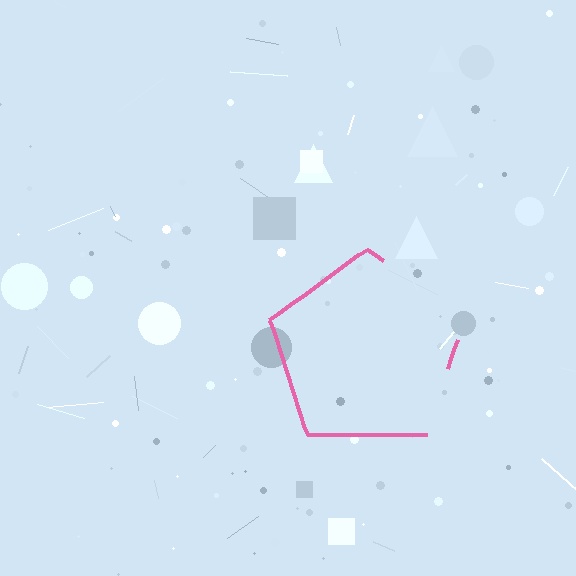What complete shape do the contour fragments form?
The contour fragments form a pentagon.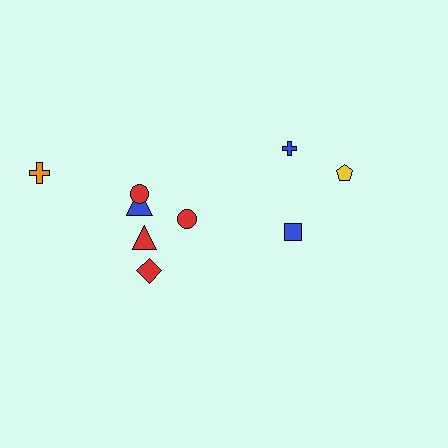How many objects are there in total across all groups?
There are 9 objects.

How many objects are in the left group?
There are 6 objects.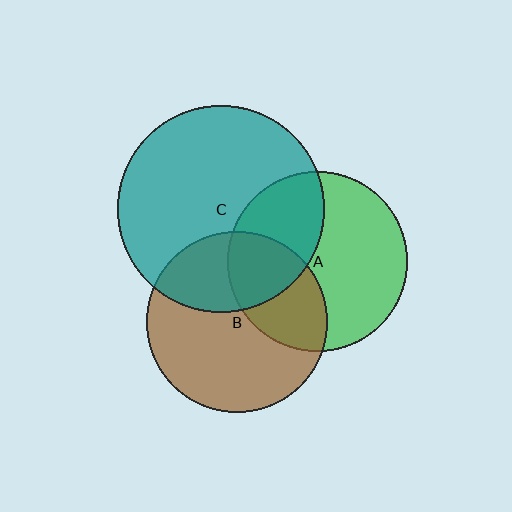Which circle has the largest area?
Circle C (teal).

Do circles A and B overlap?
Yes.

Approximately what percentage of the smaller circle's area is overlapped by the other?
Approximately 35%.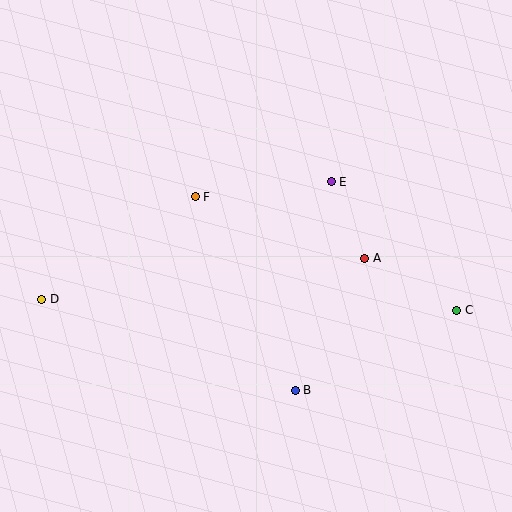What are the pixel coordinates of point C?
Point C is at (457, 310).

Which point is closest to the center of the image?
Point F at (195, 197) is closest to the center.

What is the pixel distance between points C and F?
The distance between C and F is 285 pixels.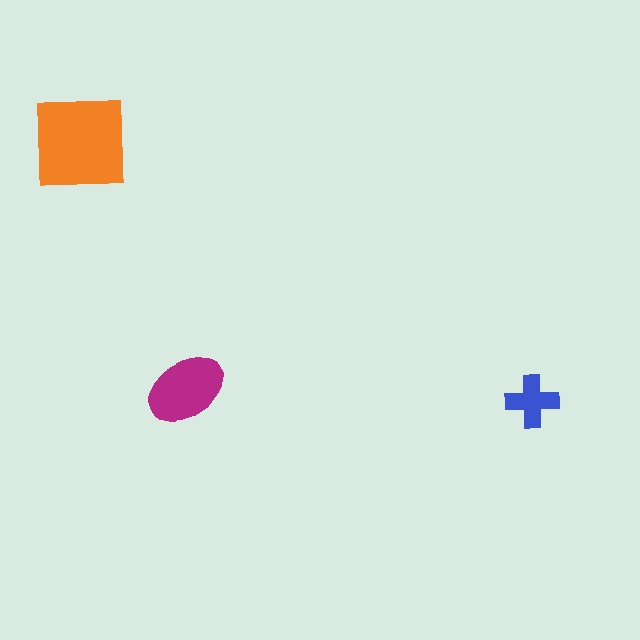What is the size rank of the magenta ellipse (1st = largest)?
2nd.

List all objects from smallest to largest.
The blue cross, the magenta ellipse, the orange square.